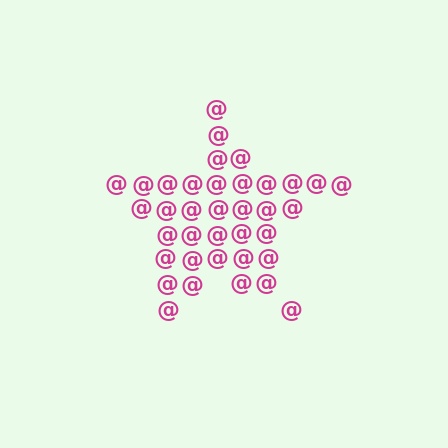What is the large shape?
The large shape is a star.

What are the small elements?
The small elements are at signs.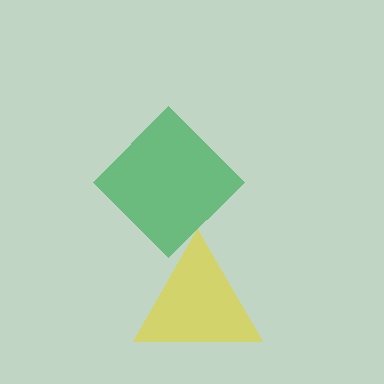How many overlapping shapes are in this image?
There are 2 overlapping shapes in the image.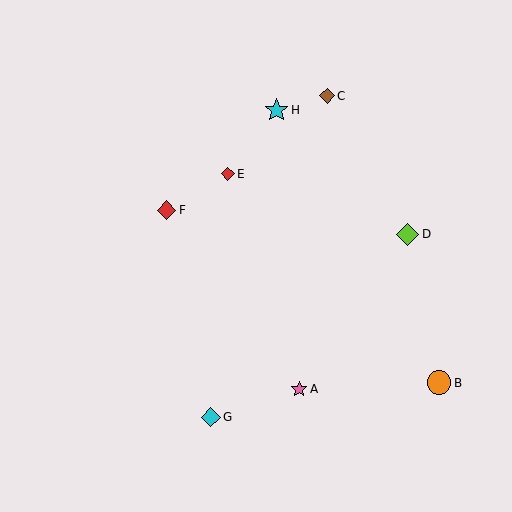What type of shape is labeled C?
Shape C is a brown diamond.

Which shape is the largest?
The orange circle (labeled B) is the largest.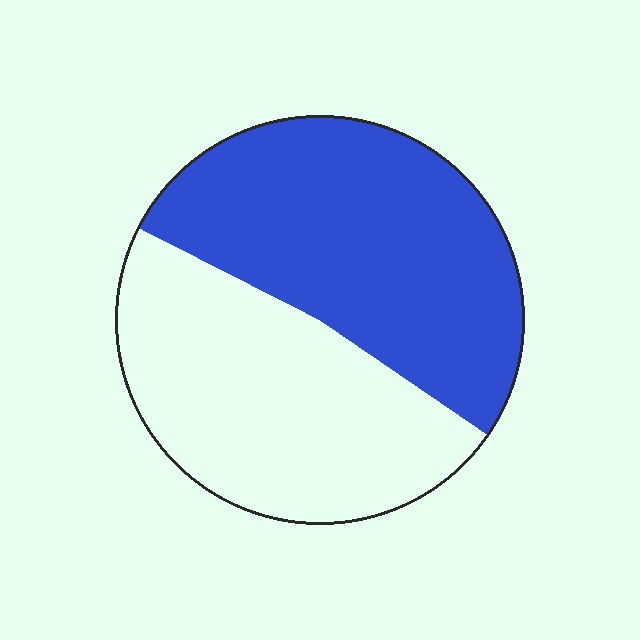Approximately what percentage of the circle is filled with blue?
Approximately 50%.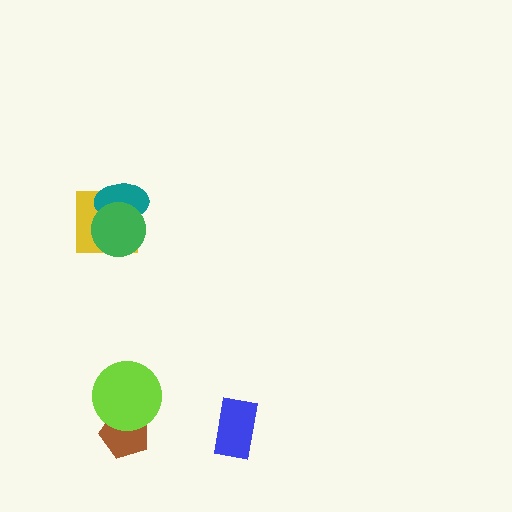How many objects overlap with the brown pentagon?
1 object overlaps with the brown pentagon.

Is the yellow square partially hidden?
Yes, it is partially covered by another shape.